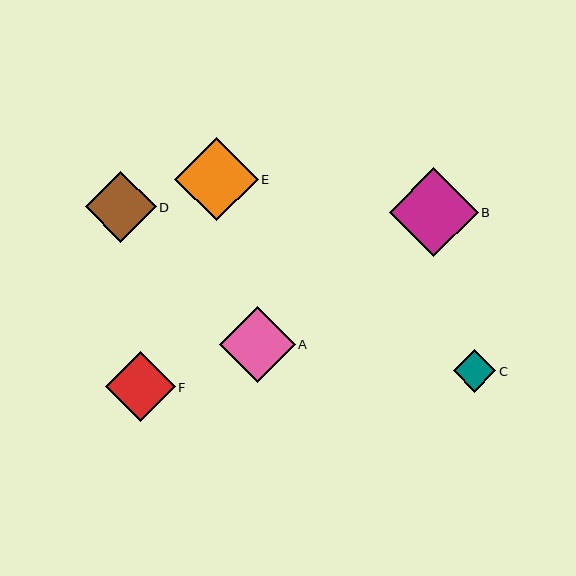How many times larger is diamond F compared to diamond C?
Diamond F is approximately 1.6 times the size of diamond C.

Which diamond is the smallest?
Diamond C is the smallest with a size of approximately 43 pixels.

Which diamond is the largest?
Diamond B is the largest with a size of approximately 89 pixels.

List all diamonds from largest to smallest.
From largest to smallest: B, E, A, D, F, C.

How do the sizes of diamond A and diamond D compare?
Diamond A and diamond D are approximately the same size.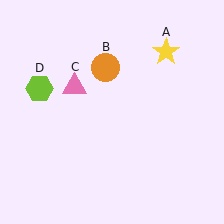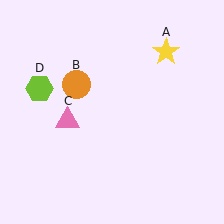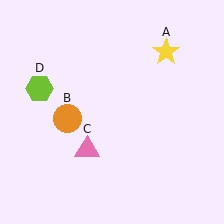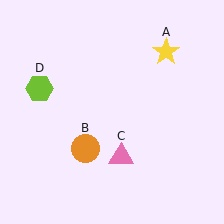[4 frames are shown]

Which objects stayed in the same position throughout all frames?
Yellow star (object A) and lime hexagon (object D) remained stationary.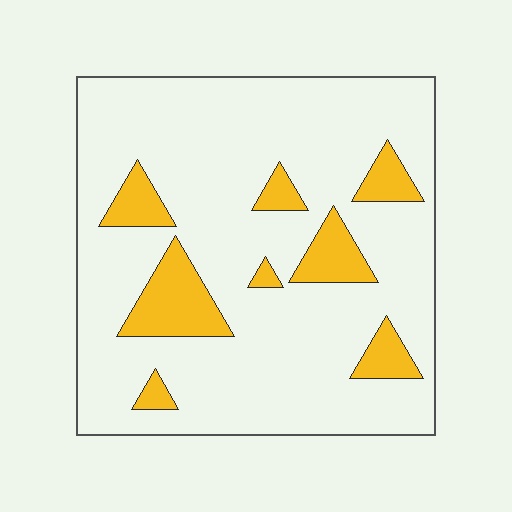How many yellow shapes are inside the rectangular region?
8.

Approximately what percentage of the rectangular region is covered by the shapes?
Approximately 15%.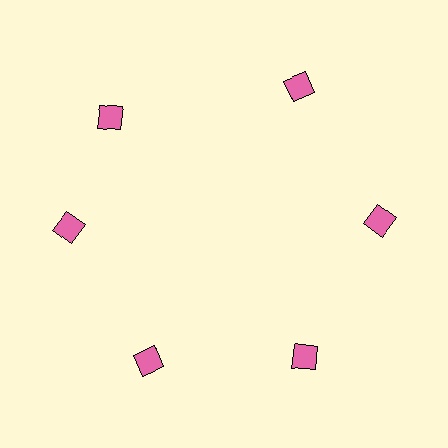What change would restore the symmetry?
The symmetry would be restored by rotating it back into even spacing with its neighbors so that all 6 diamonds sit at equal angles and equal distance from the center.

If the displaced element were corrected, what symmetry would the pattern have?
It would have 6-fold rotational symmetry — the pattern would map onto itself every 60 degrees.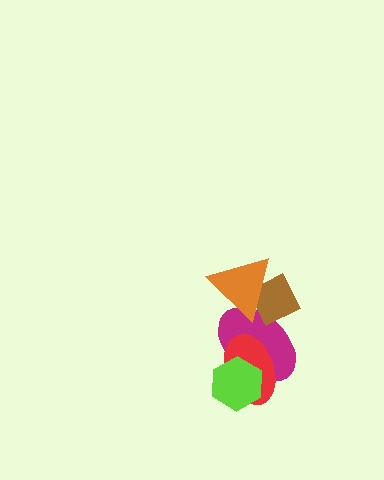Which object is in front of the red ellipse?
The lime hexagon is in front of the red ellipse.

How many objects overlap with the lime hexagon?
2 objects overlap with the lime hexagon.